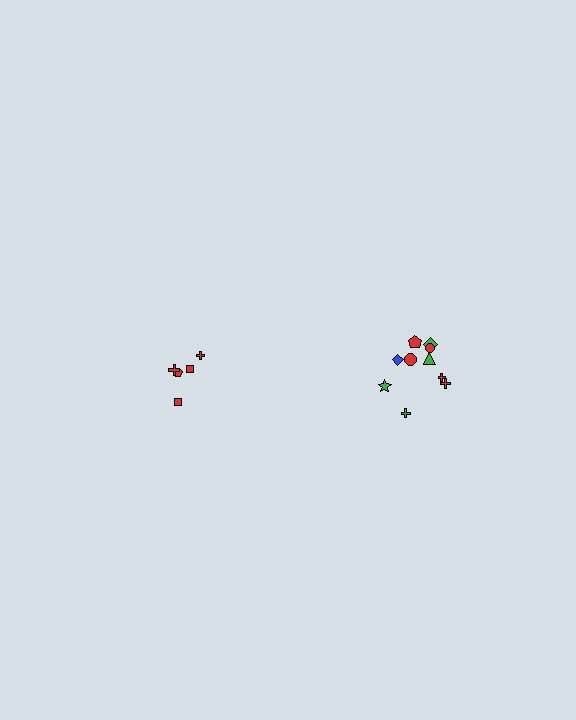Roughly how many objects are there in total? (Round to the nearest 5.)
Roughly 15 objects in total.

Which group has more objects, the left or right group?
The right group.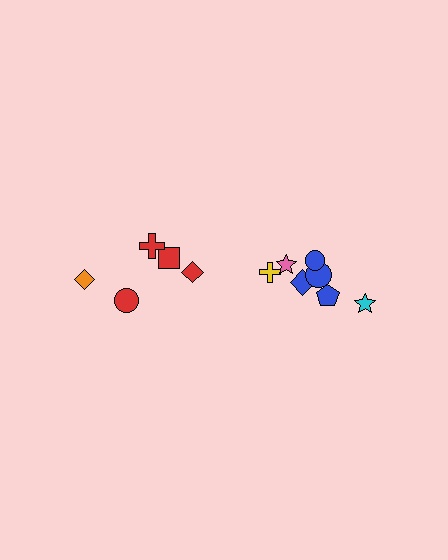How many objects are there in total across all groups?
There are 12 objects.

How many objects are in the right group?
There are 7 objects.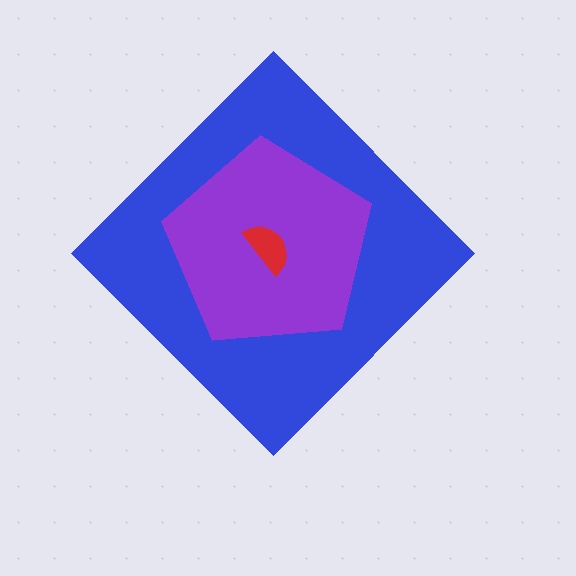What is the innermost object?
The red semicircle.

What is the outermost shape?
The blue diamond.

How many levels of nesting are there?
3.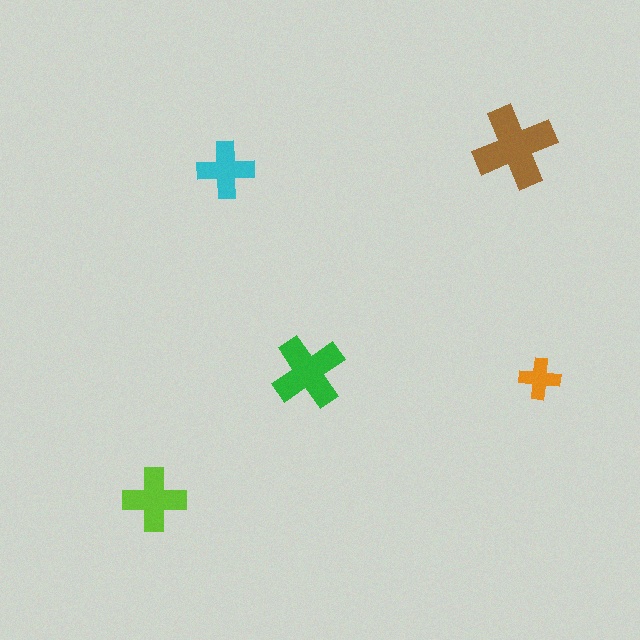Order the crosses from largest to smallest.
the brown one, the green one, the lime one, the cyan one, the orange one.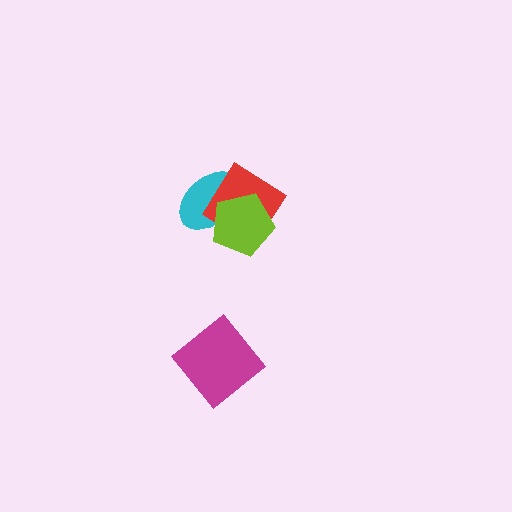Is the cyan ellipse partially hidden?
Yes, it is partially covered by another shape.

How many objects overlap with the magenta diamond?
0 objects overlap with the magenta diamond.